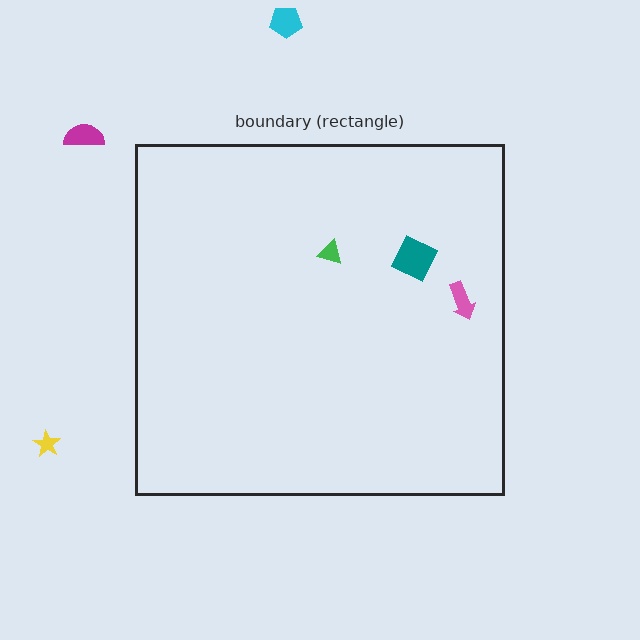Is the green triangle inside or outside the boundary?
Inside.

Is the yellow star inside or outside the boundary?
Outside.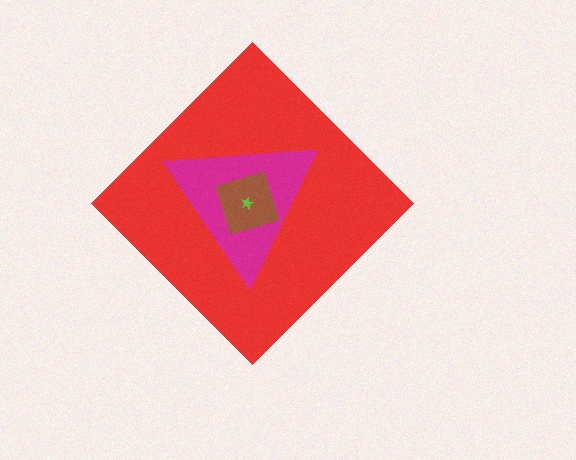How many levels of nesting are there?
4.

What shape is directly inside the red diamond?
The magenta triangle.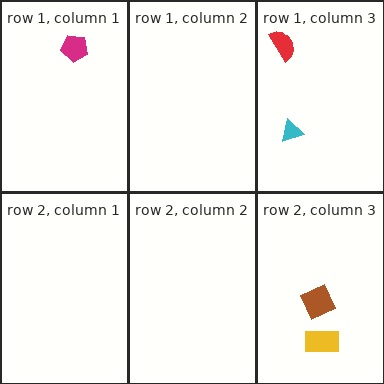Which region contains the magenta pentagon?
The row 1, column 1 region.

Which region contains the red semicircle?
The row 1, column 3 region.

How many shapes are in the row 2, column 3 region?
2.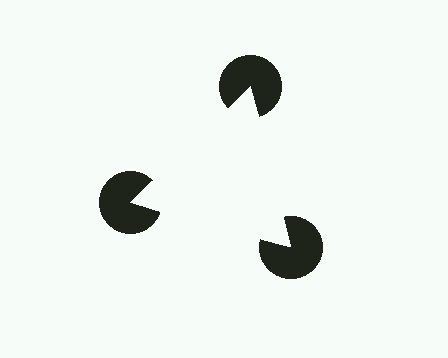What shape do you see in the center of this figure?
An illusory triangle — its edges are inferred from the aligned wedge cuts in the pac-man discs, not physically drawn.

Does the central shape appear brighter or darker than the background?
It typically appears slightly brighter than the background, even though no actual brightness change is drawn.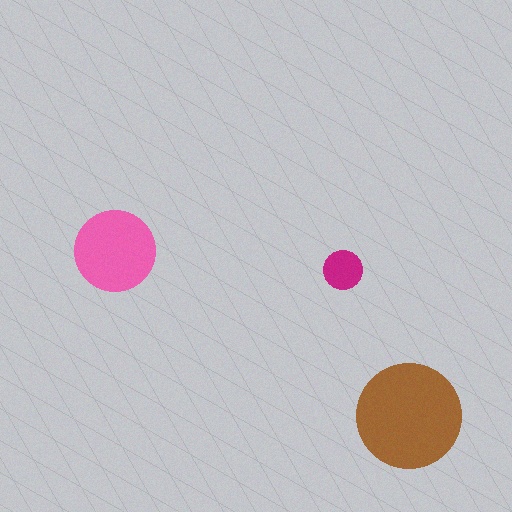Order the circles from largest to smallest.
the brown one, the pink one, the magenta one.